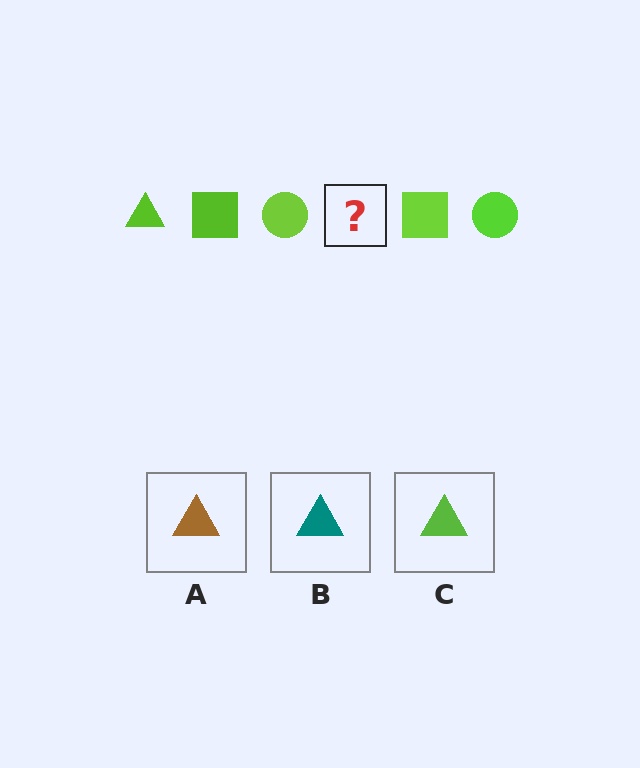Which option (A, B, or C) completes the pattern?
C.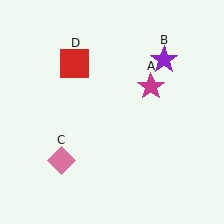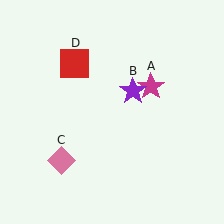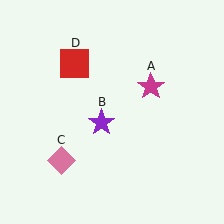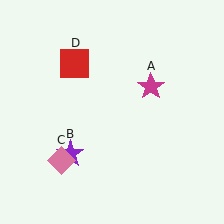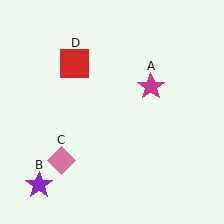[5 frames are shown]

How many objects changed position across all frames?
1 object changed position: purple star (object B).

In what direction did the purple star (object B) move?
The purple star (object B) moved down and to the left.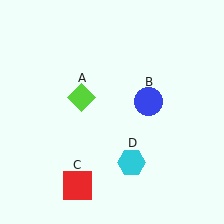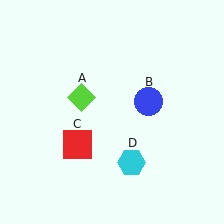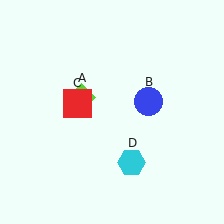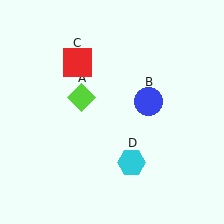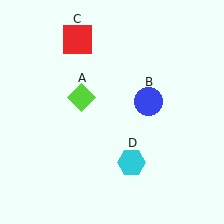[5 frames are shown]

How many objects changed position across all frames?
1 object changed position: red square (object C).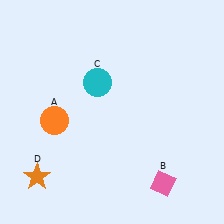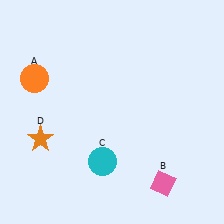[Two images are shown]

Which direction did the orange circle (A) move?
The orange circle (A) moved up.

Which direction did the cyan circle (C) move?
The cyan circle (C) moved down.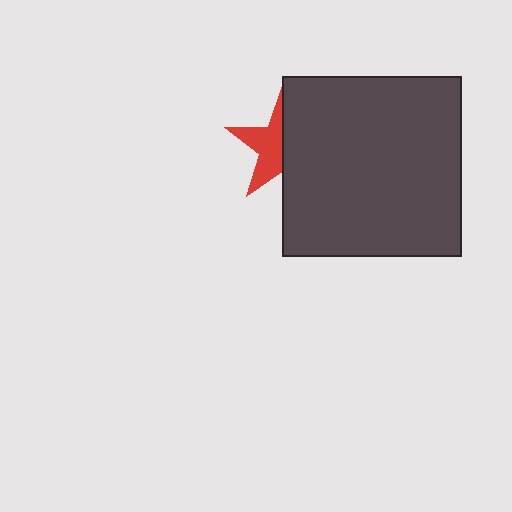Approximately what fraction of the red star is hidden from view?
Roughly 53% of the red star is hidden behind the dark gray square.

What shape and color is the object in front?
The object in front is a dark gray square.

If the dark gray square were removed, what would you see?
You would see the complete red star.